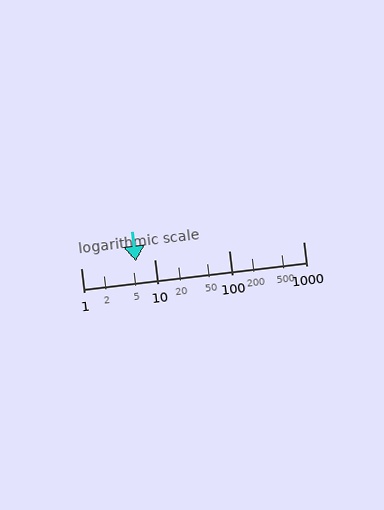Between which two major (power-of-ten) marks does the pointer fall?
The pointer is between 1 and 10.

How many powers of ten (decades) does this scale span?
The scale spans 3 decades, from 1 to 1000.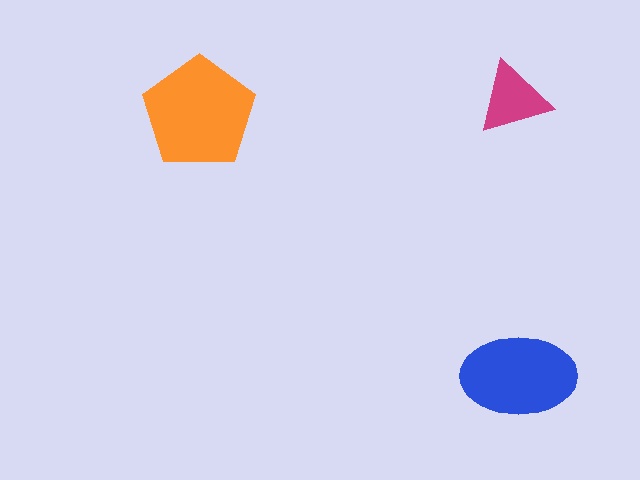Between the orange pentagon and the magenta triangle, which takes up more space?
The orange pentagon.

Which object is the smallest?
The magenta triangle.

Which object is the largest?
The orange pentagon.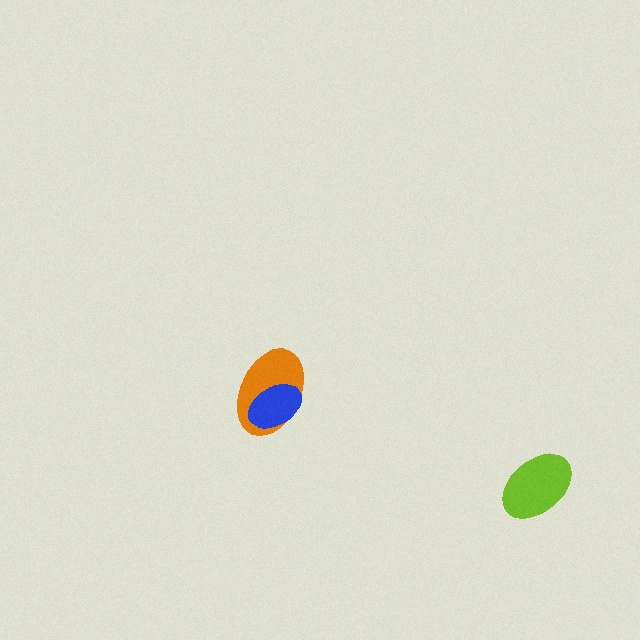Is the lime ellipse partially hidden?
No, no other shape covers it.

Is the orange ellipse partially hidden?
Yes, it is partially covered by another shape.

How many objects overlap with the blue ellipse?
1 object overlaps with the blue ellipse.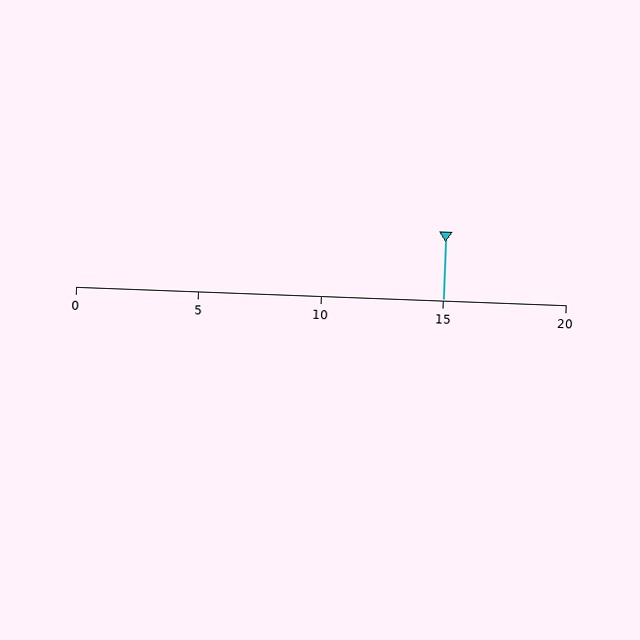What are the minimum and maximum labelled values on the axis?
The axis runs from 0 to 20.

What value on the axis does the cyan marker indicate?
The marker indicates approximately 15.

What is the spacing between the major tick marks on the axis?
The major ticks are spaced 5 apart.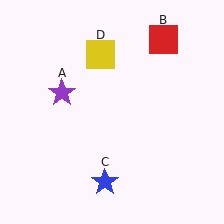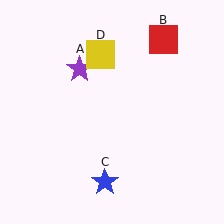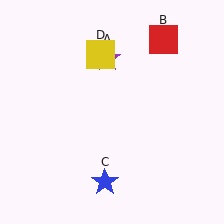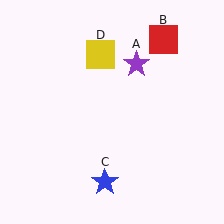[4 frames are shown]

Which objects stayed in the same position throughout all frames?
Red square (object B) and blue star (object C) and yellow square (object D) remained stationary.